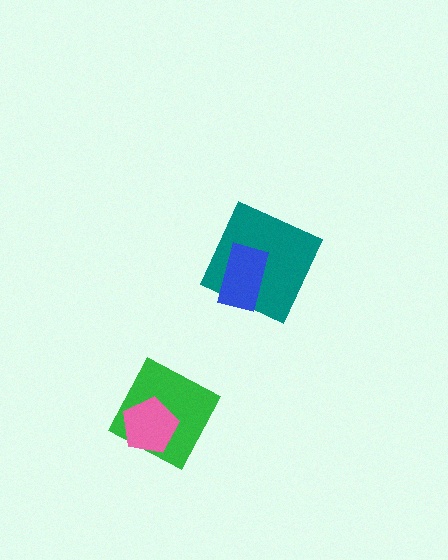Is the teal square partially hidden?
Yes, it is partially covered by another shape.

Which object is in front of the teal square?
The blue rectangle is in front of the teal square.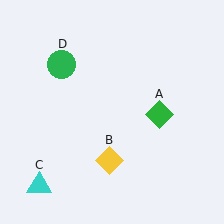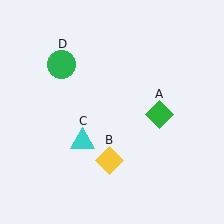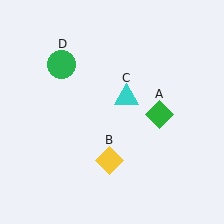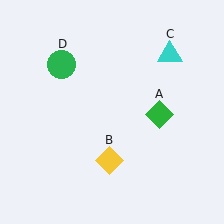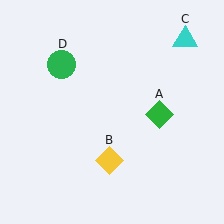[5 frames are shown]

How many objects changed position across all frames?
1 object changed position: cyan triangle (object C).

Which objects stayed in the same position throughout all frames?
Green diamond (object A) and yellow diamond (object B) and green circle (object D) remained stationary.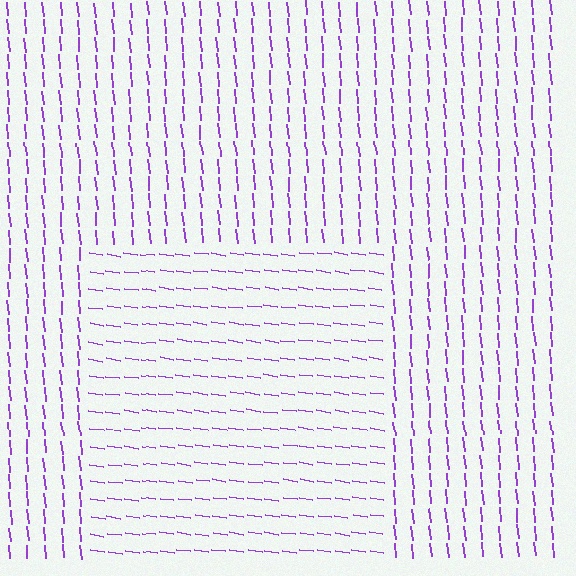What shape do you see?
I see a rectangle.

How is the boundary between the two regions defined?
The boundary is defined purely by a change in line orientation (approximately 76 degrees difference). All lines are the same color and thickness.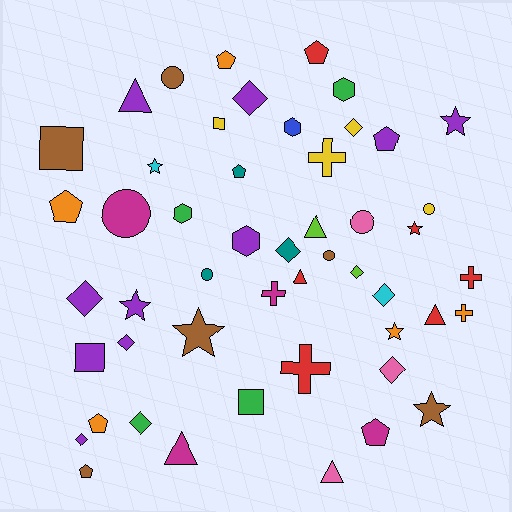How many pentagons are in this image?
There are 8 pentagons.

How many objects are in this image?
There are 50 objects.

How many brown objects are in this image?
There are 6 brown objects.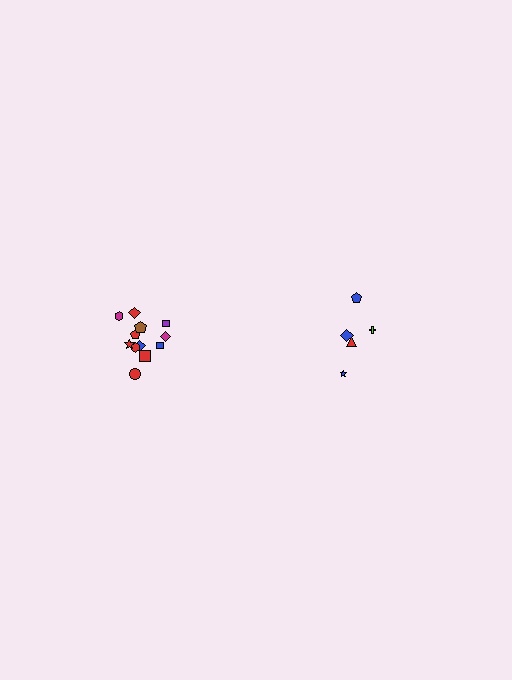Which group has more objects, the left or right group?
The left group.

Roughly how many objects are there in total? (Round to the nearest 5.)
Roughly 15 objects in total.